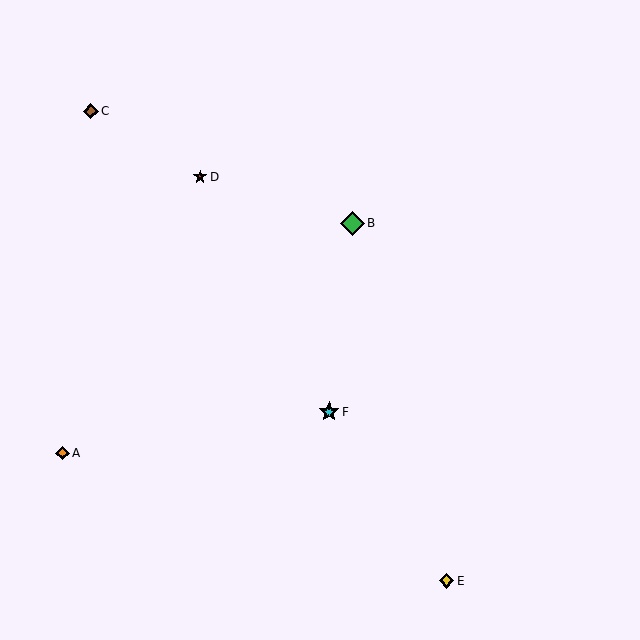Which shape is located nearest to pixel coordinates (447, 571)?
The yellow diamond (labeled E) at (446, 581) is nearest to that location.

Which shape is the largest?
The green diamond (labeled B) is the largest.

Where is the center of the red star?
The center of the red star is at (200, 177).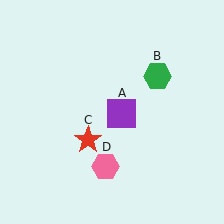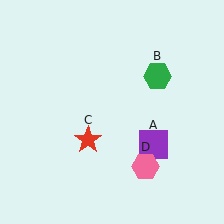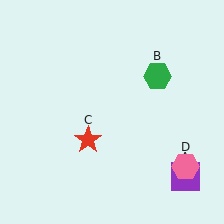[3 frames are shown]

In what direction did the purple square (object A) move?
The purple square (object A) moved down and to the right.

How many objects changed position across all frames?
2 objects changed position: purple square (object A), pink hexagon (object D).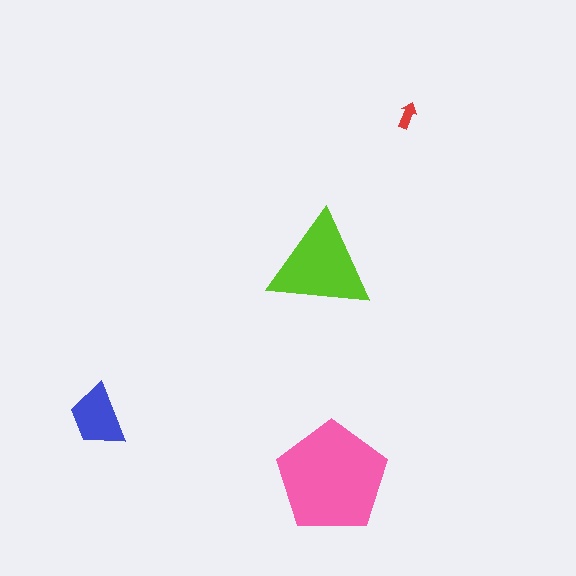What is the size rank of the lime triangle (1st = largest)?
2nd.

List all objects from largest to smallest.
The pink pentagon, the lime triangle, the blue trapezoid, the red arrow.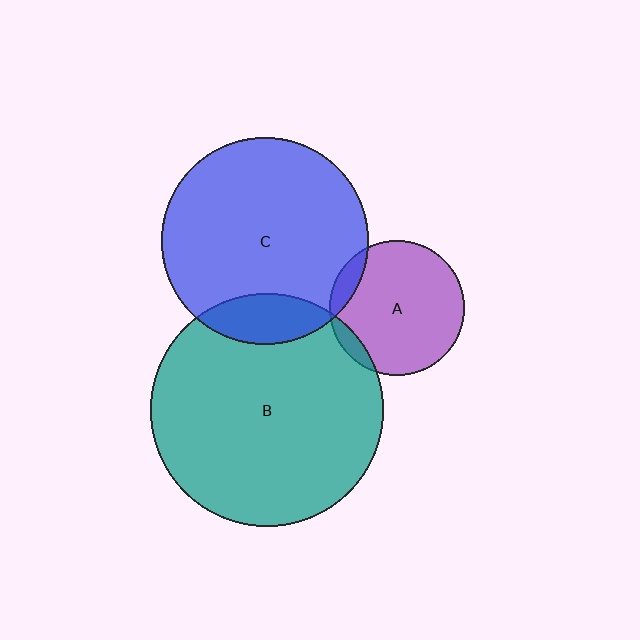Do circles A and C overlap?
Yes.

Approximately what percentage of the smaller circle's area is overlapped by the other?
Approximately 10%.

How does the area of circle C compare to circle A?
Approximately 2.4 times.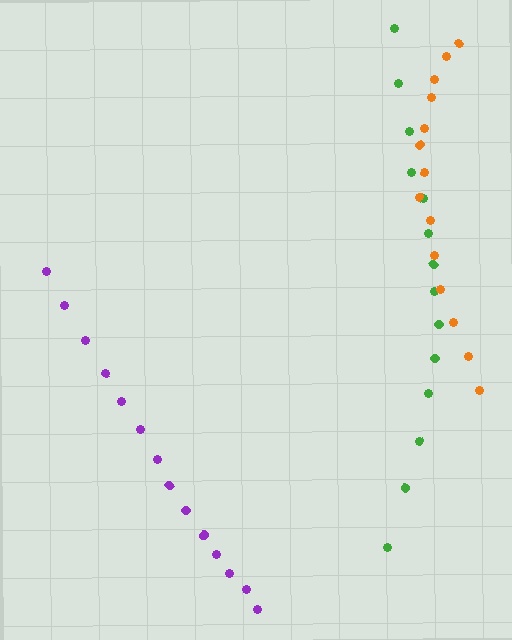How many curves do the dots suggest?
There are 3 distinct paths.